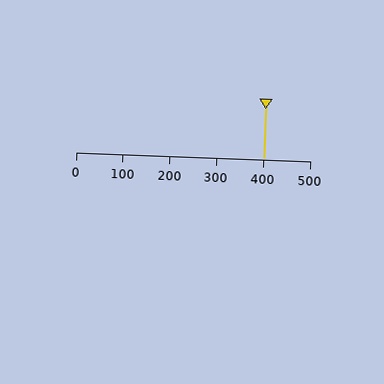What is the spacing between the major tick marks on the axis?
The major ticks are spaced 100 apart.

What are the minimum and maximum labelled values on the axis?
The axis runs from 0 to 500.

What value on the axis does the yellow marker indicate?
The marker indicates approximately 400.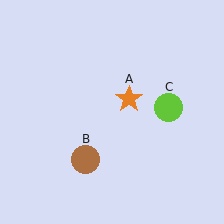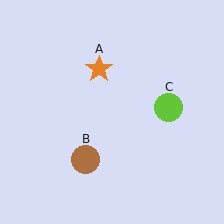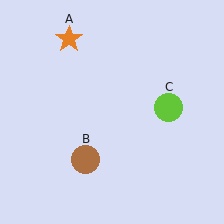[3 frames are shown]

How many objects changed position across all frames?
1 object changed position: orange star (object A).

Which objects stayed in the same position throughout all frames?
Brown circle (object B) and lime circle (object C) remained stationary.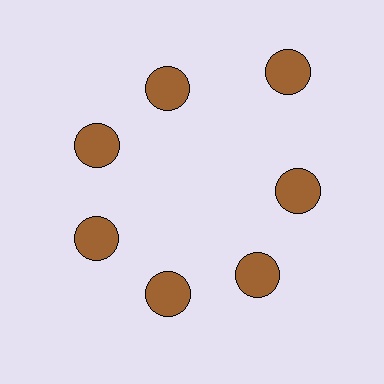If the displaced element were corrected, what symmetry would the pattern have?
It would have 7-fold rotational symmetry — the pattern would map onto itself every 51 degrees.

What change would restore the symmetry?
The symmetry would be restored by moving it inward, back onto the ring so that all 7 circles sit at equal angles and equal distance from the center.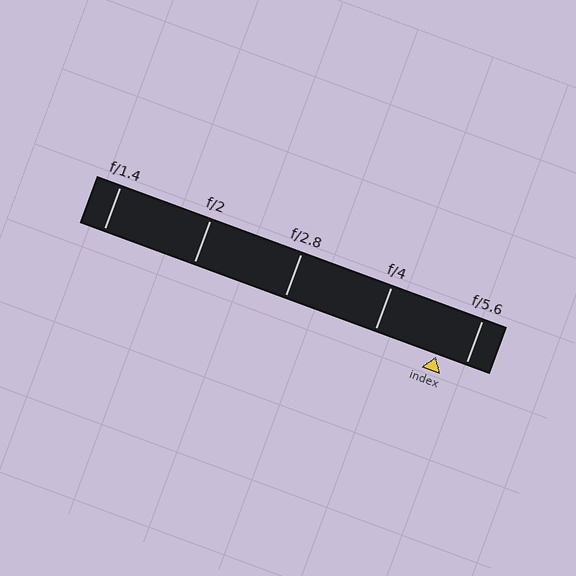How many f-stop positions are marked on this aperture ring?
There are 5 f-stop positions marked.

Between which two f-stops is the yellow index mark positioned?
The index mark is between f/4 and f/5.6.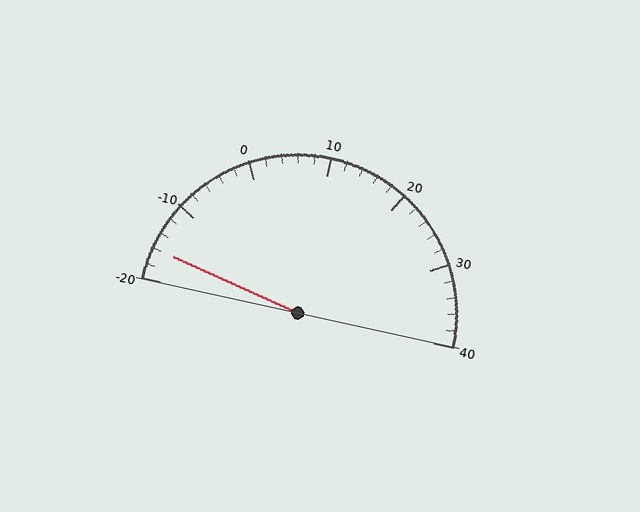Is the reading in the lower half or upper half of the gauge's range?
The reading is in the lower half of the range (-20 to 40).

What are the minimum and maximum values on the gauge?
The gauge ranges from -20 to 40.